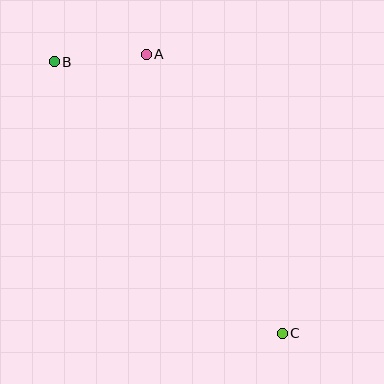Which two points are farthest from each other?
Points B and C are farthest from each other.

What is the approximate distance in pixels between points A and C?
The distance between A and C is approximately 310 pixels.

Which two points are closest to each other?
Points A and B are closest to each other.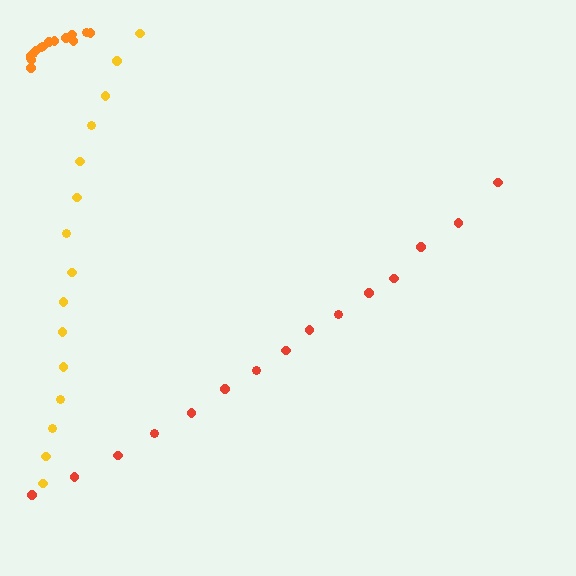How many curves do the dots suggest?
There are 3 distinct paths.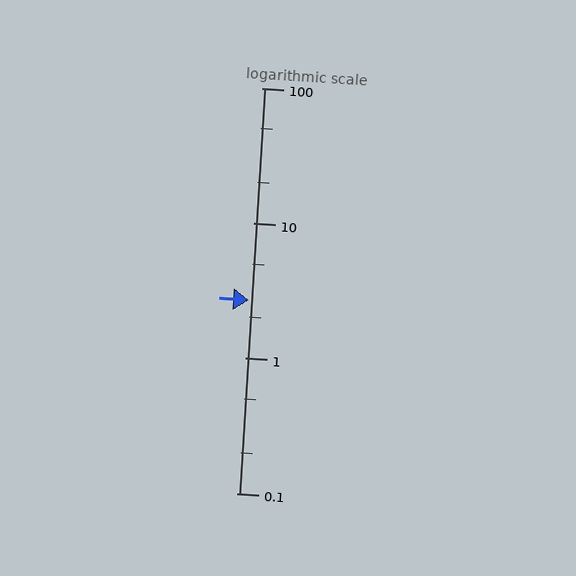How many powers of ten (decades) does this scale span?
The scale spans 3 decades, from 0.1 to 100.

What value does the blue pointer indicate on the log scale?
The pointer indicates approximately 2.7.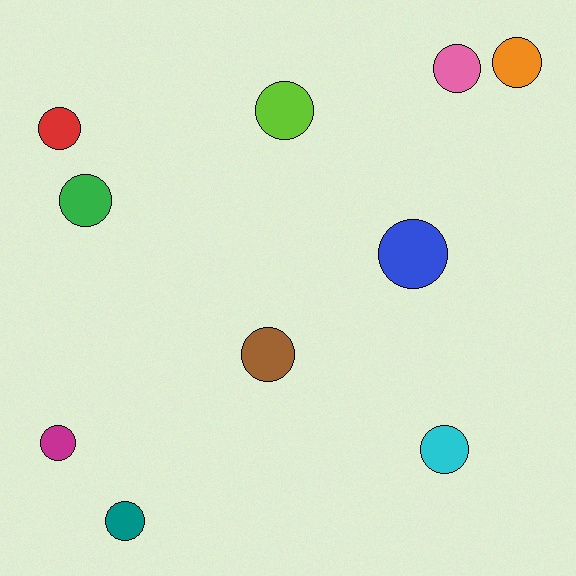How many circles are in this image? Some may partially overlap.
There are 10 circles.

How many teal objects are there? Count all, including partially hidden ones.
There is 1 teal object.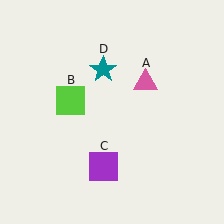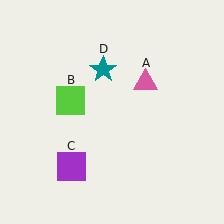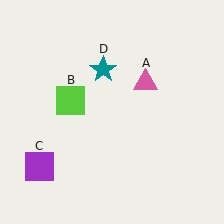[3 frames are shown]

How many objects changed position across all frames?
1 object changed position: purple square (object C).